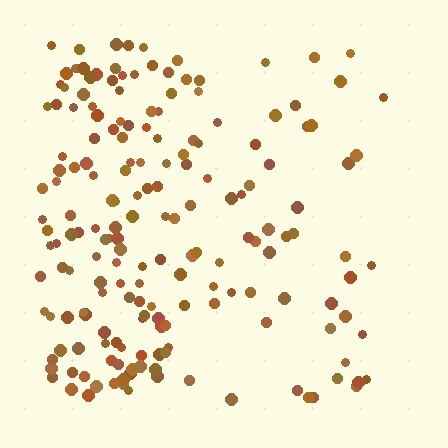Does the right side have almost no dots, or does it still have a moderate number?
Still a moderate number, just noticeably fewer than the left.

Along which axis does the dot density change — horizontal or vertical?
Horizontal.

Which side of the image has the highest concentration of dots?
The left.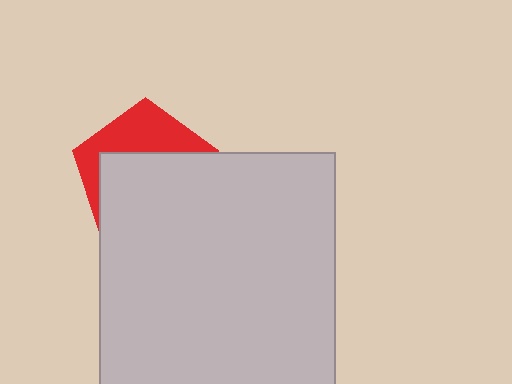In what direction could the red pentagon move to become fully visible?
The red pentagon could move up. That would shift it out from behind the light gray rectangle entirely.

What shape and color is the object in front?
The object in front is a light gray rectangle.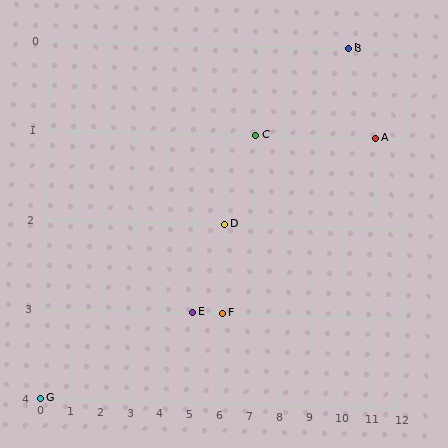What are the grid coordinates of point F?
Point F is at grid coordinates (6, 3).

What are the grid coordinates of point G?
Point G is at grid coordinates (0, 4).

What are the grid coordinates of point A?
Point A is at grid coordinates (11, 1).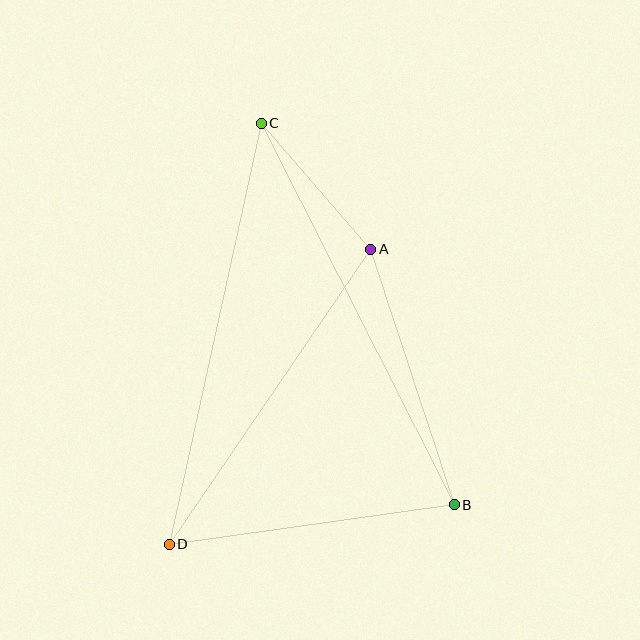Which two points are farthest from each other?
Points C and D are farthest from each other.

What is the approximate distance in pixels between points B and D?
The distance between B and D is approximately 287 pixels.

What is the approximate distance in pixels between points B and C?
The distance between B and C is approximately 428 pixels.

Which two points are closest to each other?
Points A and C are closest to each other.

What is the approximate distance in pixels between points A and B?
The distance between A and B is approximately 269 pixels.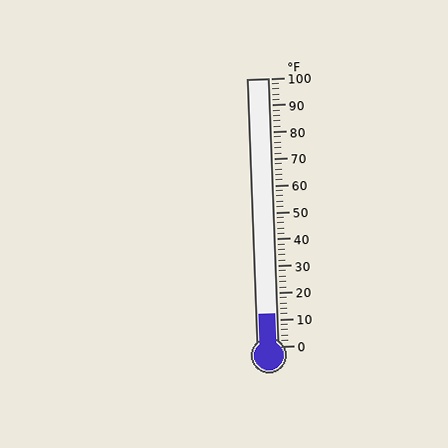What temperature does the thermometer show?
The thermometer shows approximately 12°F.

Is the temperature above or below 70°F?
The temperature is below 70°F.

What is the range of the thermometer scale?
The thermometer scale ranges from 0°F to 100°F.